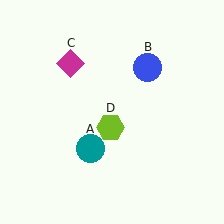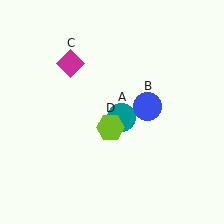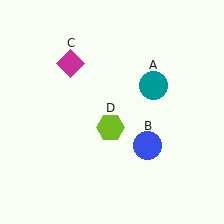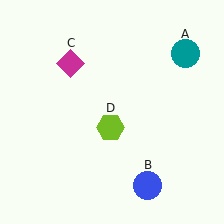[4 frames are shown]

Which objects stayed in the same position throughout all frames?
Magenta diamond (object C) and lime hexagon (object D) remained stationary.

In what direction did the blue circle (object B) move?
The blue circle (object B) moved down.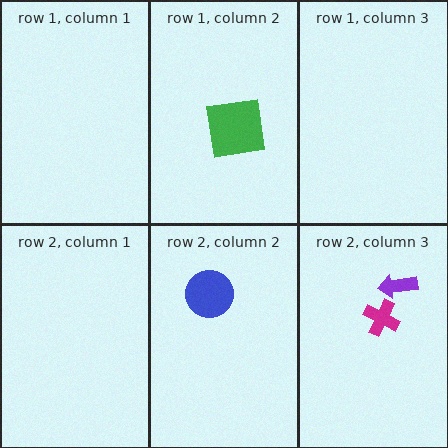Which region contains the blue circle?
The row 2, column 2 region.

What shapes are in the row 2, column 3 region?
The purple arrow, the magenta cross.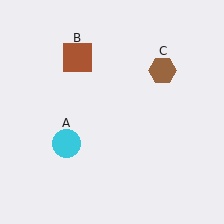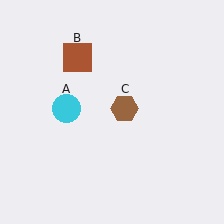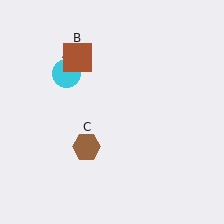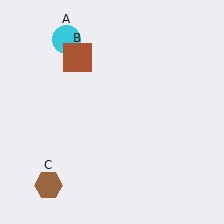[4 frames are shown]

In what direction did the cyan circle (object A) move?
The cyan circle (object A) moved up.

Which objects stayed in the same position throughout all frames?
Brown square (object B) remained stationary.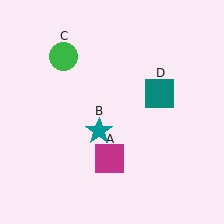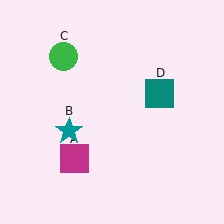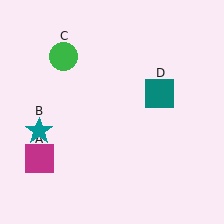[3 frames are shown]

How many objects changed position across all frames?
2 objects changed position: magenta square (object A), teal star (object B).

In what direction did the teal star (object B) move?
The teal star (object B) moved left.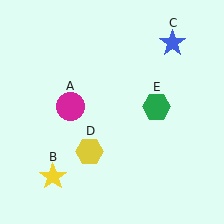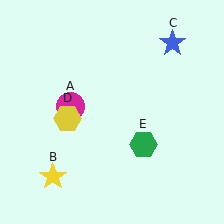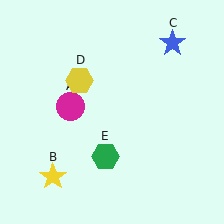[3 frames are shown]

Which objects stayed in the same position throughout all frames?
Magenta circle (object A) and yellow star (object B) and blue star (object C) remained stationary.